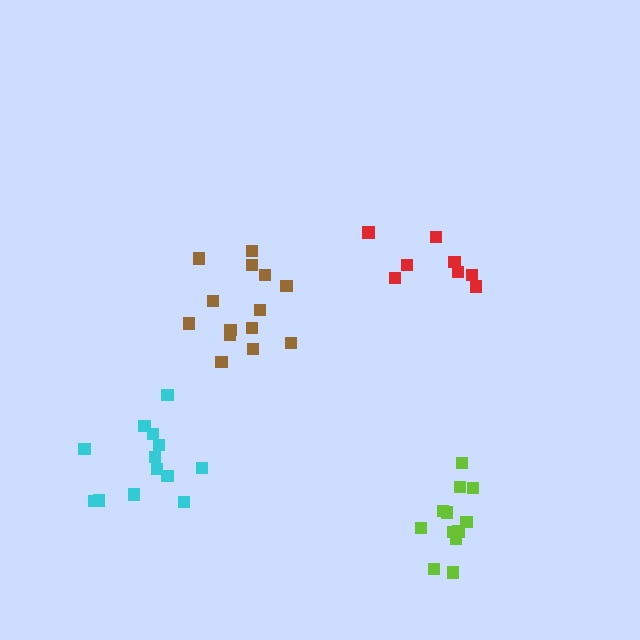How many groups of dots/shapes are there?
There are 4 groups.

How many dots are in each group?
Group 1: 8 dots, Group 2: 14 dots, Group 3: 12 dots, Group 4: 13 dots (47 total).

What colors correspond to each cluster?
The clusters are colored: red, brown, lime, cyan.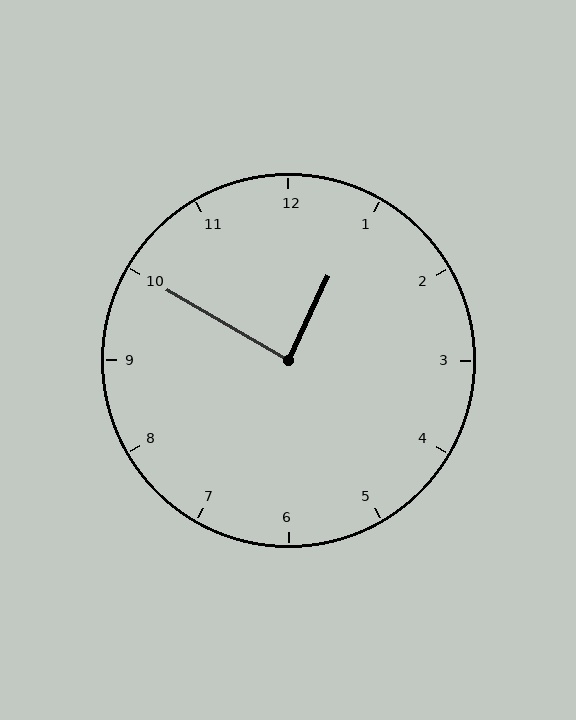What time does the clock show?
12:50.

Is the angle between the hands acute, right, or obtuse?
It is right.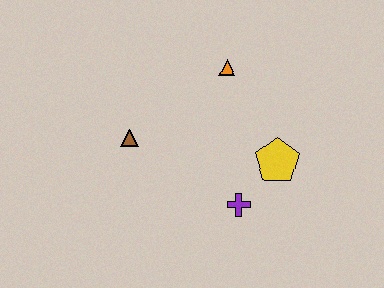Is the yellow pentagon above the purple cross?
Yes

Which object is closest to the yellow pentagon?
The purple cross is closest to the yellow pentagon.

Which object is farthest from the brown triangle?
The yellow pentagon is farthest from the brown triangle.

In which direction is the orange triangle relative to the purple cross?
The orange triangle is above the purple cross.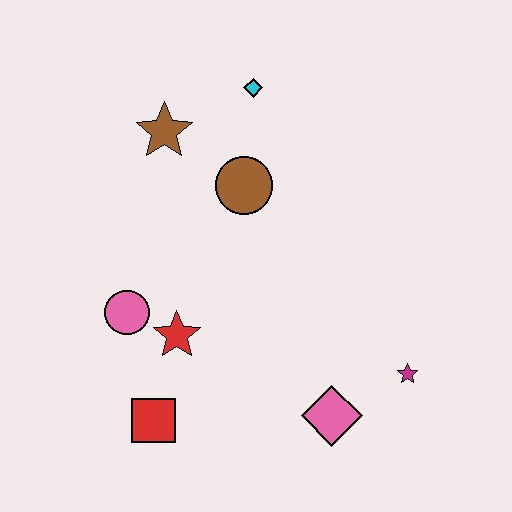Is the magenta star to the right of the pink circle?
Yes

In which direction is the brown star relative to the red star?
The brown star is above the red star.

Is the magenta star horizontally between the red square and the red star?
No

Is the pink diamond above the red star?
No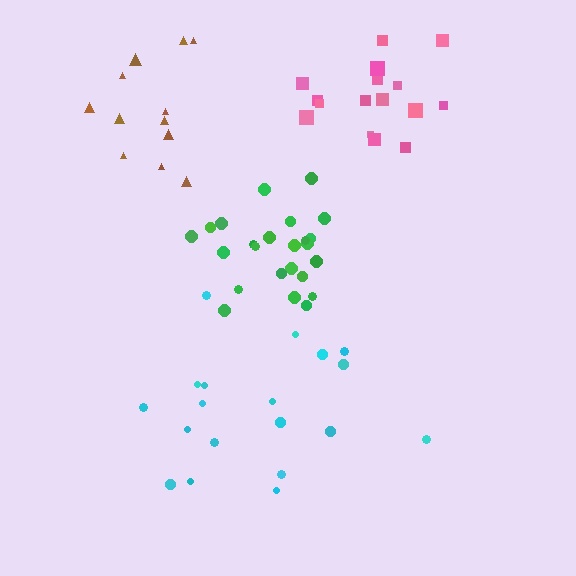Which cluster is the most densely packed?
Green.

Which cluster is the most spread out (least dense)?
Cyan.